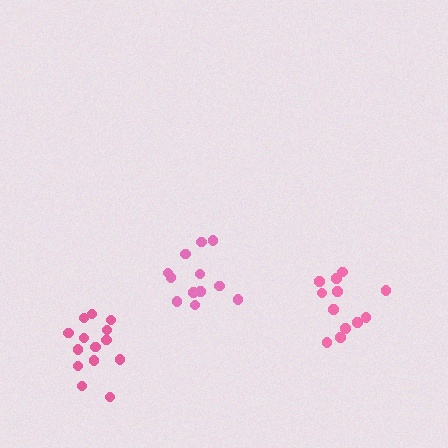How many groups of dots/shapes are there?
There are 3 groups.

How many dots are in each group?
Group 1: 12 dots, Group 2: 13 dots, Group 3: 14 dots (39 total).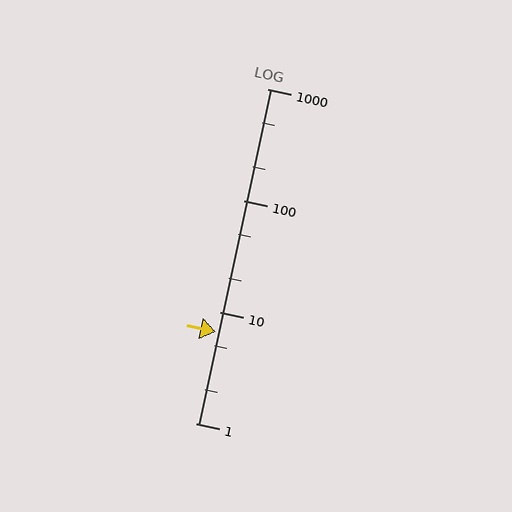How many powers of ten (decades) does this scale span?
The scale spans 3 decades, from 1 to 1000.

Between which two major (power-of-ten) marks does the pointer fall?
The pointer is between 1 and 10.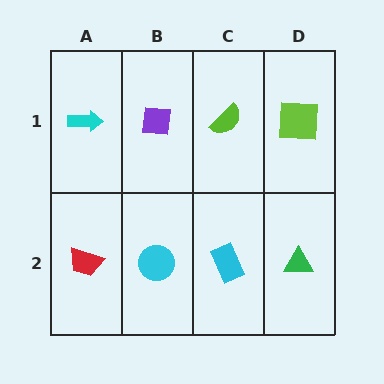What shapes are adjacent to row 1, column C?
A cyan rectangle (row 2, column C), a purple square (row 1, column B), a lime square (row 1, column D).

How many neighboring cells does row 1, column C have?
3.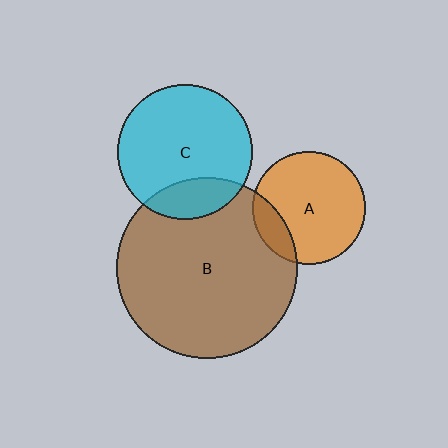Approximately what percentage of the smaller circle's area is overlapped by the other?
Approximately 15%.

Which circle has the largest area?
Circle B (brown).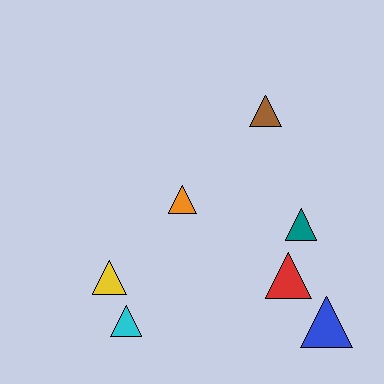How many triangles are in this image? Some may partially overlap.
There are 7 triangles.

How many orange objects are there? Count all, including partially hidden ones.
There is 1 orange object.